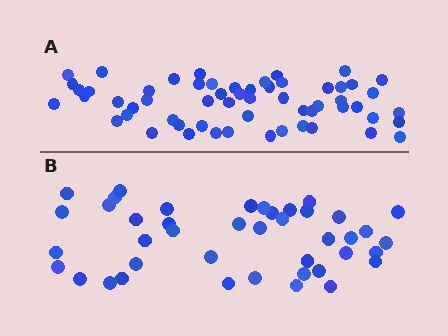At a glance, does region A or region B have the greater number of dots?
Region A (the top region) has more dots.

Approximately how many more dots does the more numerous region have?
Region A has approximately 15 more dots than region B.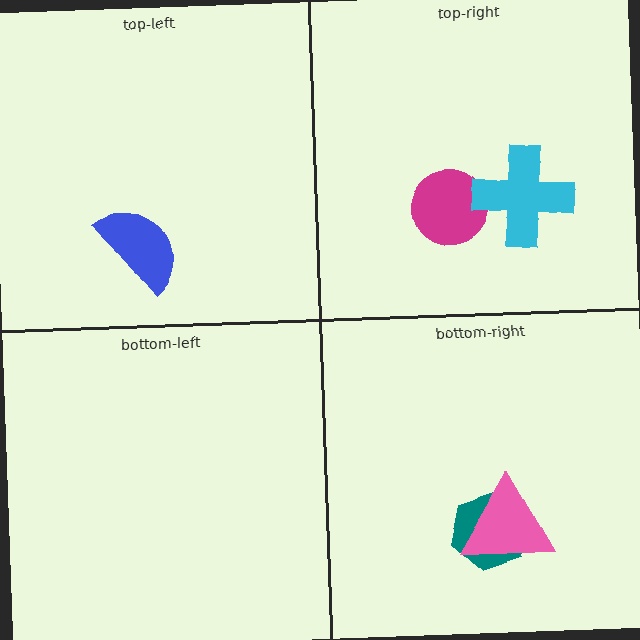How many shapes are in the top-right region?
2.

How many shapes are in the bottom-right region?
2.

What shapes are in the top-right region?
The magenta circle, the cyan cross.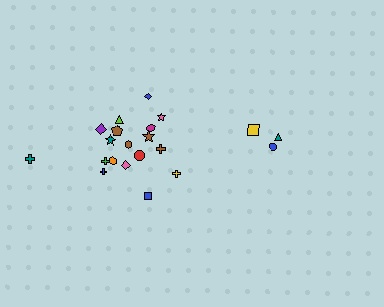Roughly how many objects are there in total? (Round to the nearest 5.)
Roughly 20 objects in total.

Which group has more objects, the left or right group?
The left group.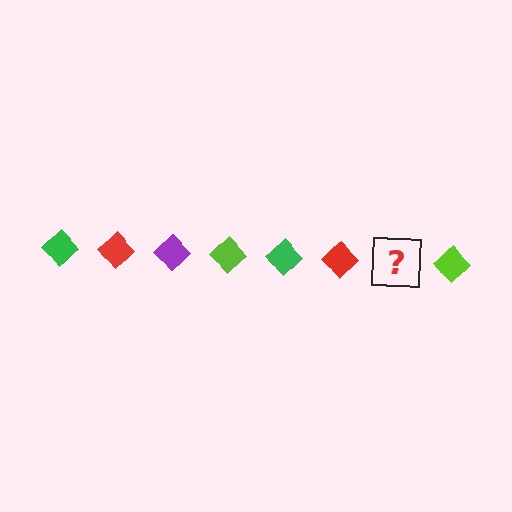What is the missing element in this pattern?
The missing element is a purple diamond.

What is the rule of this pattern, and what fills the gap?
The rule is that the pattern cycles through green, red, purple, lime diamonds. The gap should be filled with a purple diamond.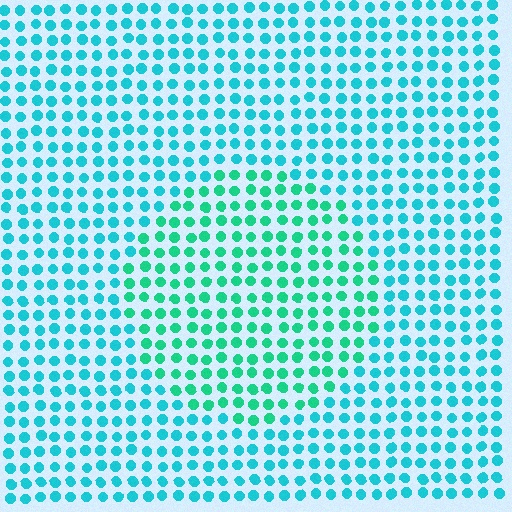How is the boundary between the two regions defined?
The boundary is defined purely by a slight shift in hue (about 28 degrees). Spacing, size, and orientation are identical on both sides.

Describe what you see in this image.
The image is filled with small cyan elements in a uniform arrangement. A circle-shaped region is visible where the elements are tinted to a slightly different hue, forming a subtle color boundary.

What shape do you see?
I see a circle.